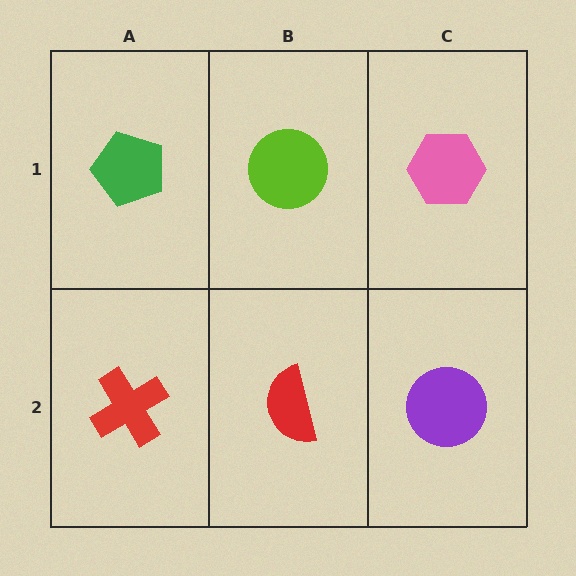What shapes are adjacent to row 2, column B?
A lime circle (row 1, column B), a red cross (row 2, column A), a purple circle (row 2, column C).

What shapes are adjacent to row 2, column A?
A green pentagon (row 1, column A), a red semicircle (row 2, column B).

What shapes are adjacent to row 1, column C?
A purple circle (row 2, column C), a lime circle (row 1, column B).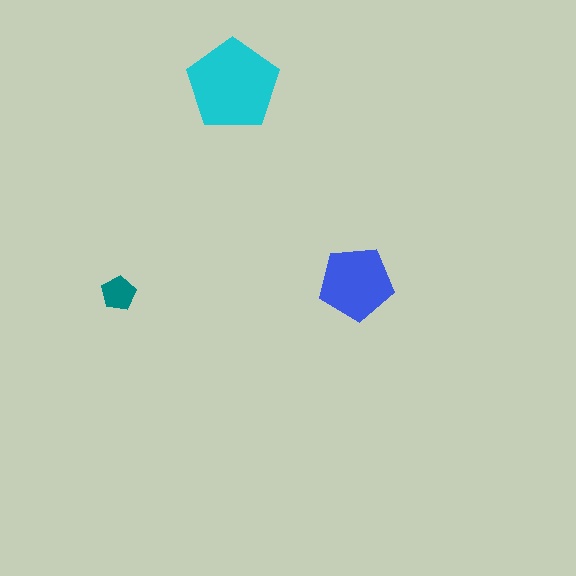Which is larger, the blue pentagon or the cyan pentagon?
The cyan one.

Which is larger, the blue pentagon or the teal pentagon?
The blue one.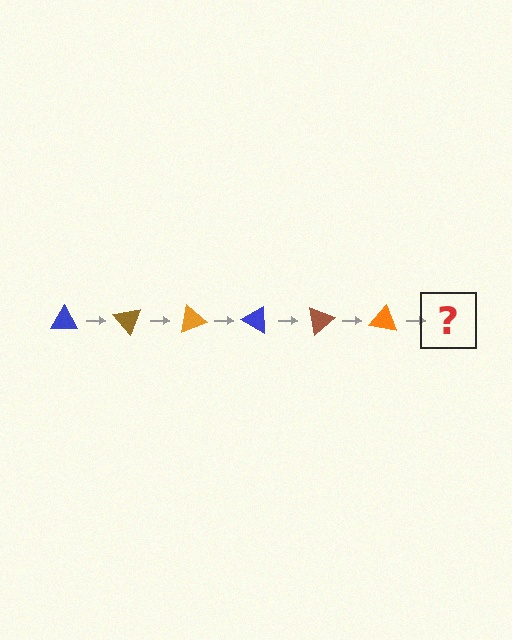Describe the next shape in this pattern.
It should be a blue triangle, rotated 300 degrees from the start.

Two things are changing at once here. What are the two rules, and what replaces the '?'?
The two rules are that it rotates 50 degrees each step and the color cycles through blue, brown, and orange. The '?' should be a blue triangle, rotated 300 degrees from the start.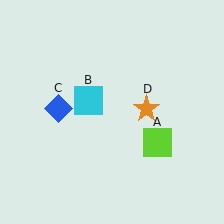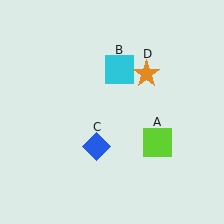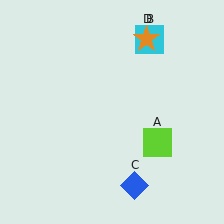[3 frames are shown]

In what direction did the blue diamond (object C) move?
The blue diamond (object C) moved down and to the right.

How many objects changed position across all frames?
3 objects changed position: cyan square (object B), blue diamond (object C), orange star (object D).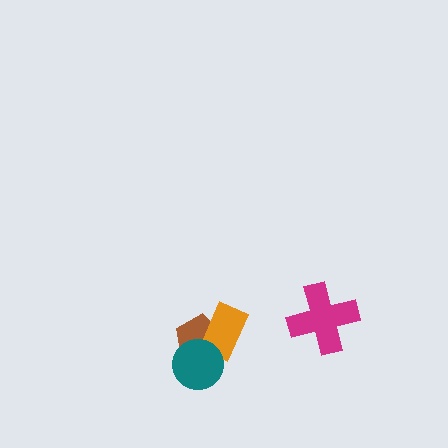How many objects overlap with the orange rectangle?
2 objects overlap with the orange rectangle.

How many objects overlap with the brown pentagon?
2 objects overlap with the brown pentagon.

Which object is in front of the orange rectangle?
The teal circle is in front of the orange rectangle.